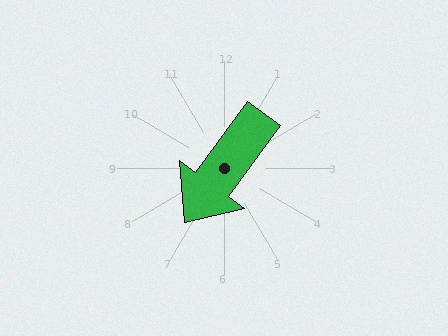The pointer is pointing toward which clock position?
Roughly 7 o'clock.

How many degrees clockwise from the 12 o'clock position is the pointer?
Approximately 216 degrees.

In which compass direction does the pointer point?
Southwest.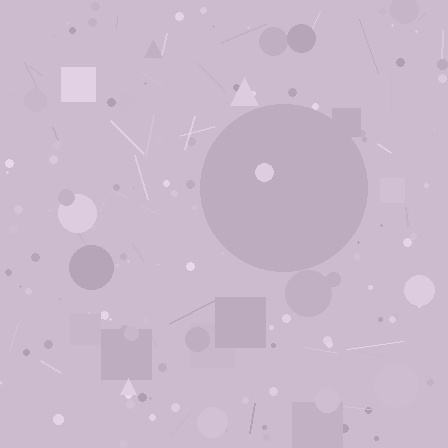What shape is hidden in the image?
A circle is hidden in the image.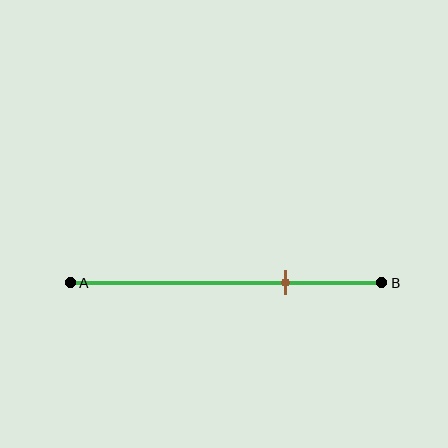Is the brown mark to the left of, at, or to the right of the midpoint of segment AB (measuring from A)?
The brown mark is to the right of the midpoint of segment AB.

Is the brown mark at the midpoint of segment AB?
No, the mark is at about 70% from A, not at the 50% midpoint.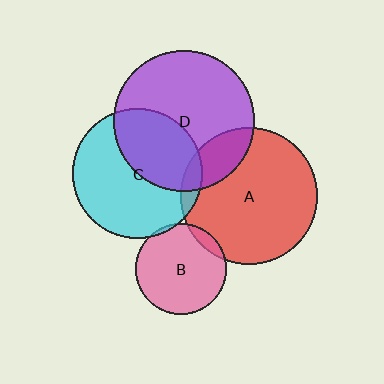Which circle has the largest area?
Circle D (purple).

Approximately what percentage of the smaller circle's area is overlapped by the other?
Approximately 20%.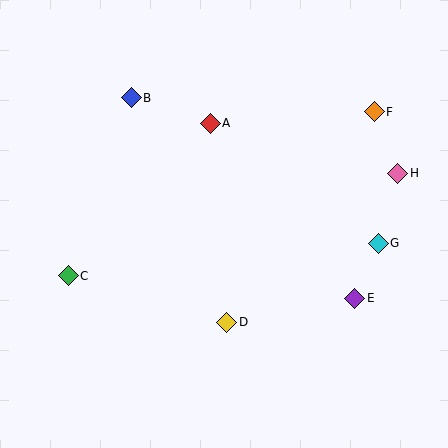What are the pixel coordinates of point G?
Point G is at (378, 243).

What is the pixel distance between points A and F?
The distance between A and F is 165 pixels.